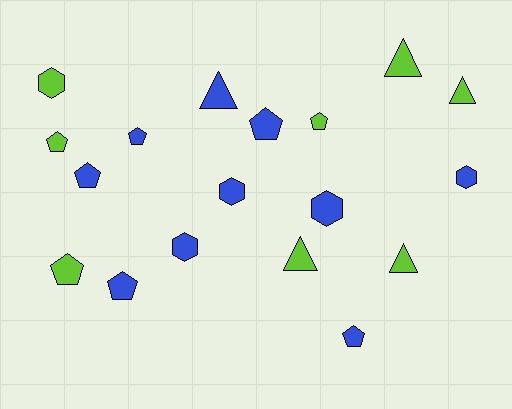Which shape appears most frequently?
Pentagon, with 8 objects.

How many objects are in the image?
There are 18 objects.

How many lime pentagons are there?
There are 3 lime pentagons.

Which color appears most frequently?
Blue, with 10 objects.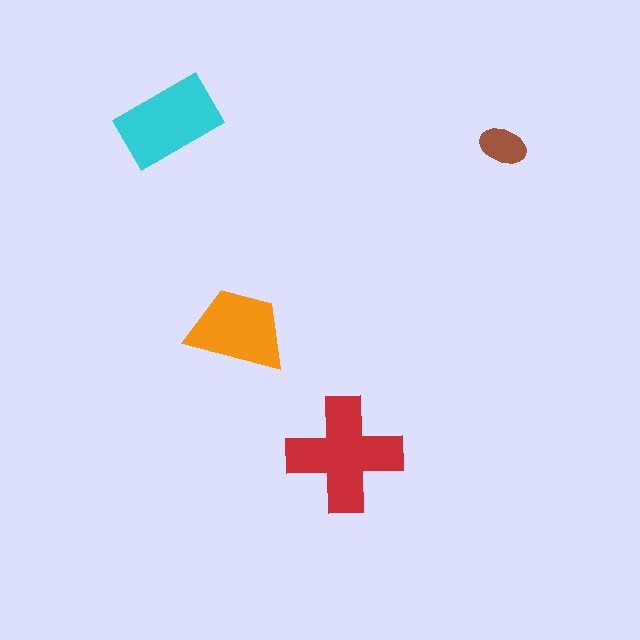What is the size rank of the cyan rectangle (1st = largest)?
2nd.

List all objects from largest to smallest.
The red cross, the cyan rectangle, the orange trapezoid, the brown ellipse.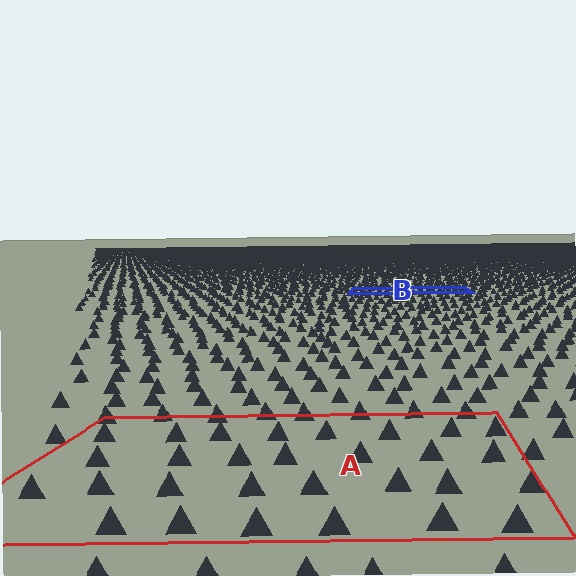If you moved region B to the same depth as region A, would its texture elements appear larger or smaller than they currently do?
They would appear larger. At a closer depth, the same texture elements are projected at a bigger on-screen size.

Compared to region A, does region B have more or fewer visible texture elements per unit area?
Region B has more texture elements per unit area — they are packed more densely because it is farther away.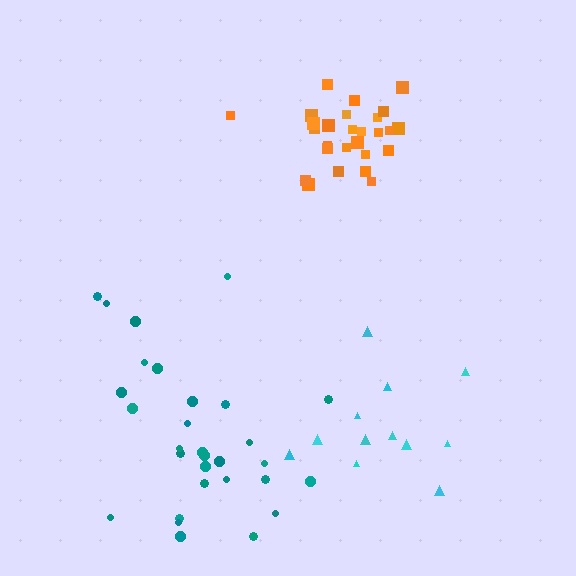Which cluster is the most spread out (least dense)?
Cyan.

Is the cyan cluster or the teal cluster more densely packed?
Teal.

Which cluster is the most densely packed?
Orange.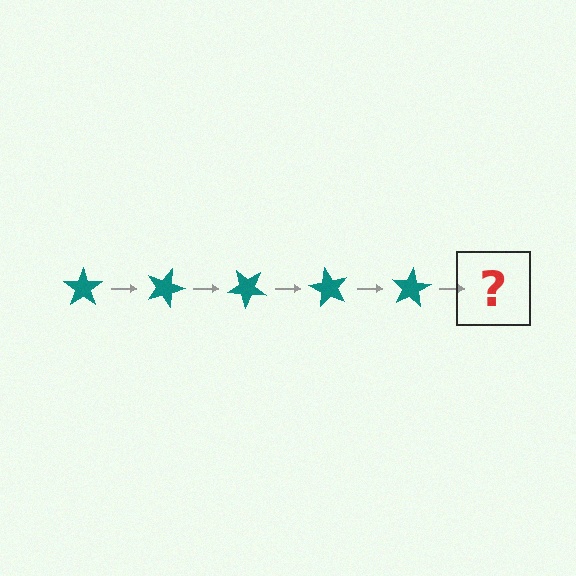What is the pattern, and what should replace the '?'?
The pattern is that the star rotates 20 degrees each step. The '?' should be a teal star rotated 100 degrees.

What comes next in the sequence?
The next element should be a teal star rotated 100 degrees.